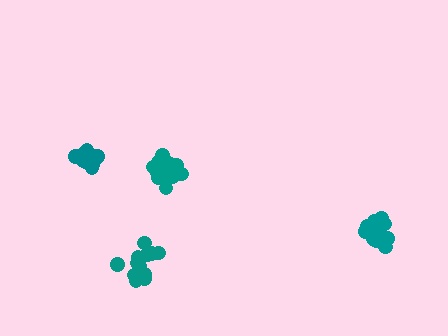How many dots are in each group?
Group 1: 15 dots, Group 2: 18 dots, Group 3: 18 dots, Group 4: 12 dots (63 total).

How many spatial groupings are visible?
There are 4 spatial groupings.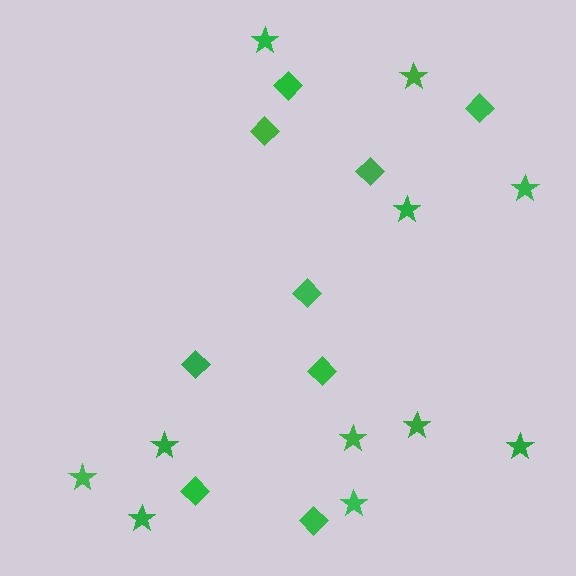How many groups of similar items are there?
There are 2 groups: one group of diamonds (9) and one group of stars (11).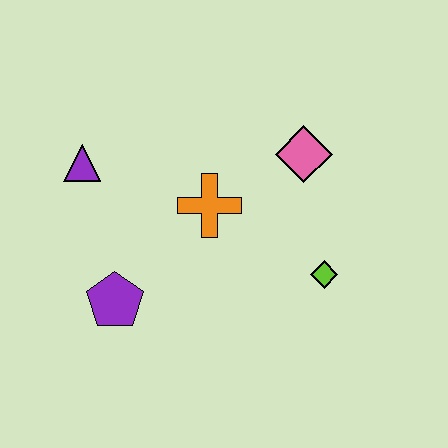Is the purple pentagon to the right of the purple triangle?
Yes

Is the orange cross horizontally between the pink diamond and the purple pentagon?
Yes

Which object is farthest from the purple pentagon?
The pink diamond is farthest from the purple pentagon.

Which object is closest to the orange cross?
The pink diamond is closest to the orange cross.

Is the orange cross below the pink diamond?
Yes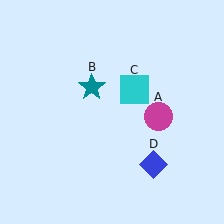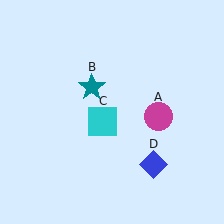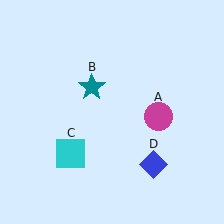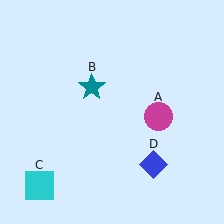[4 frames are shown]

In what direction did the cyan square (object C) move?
The cyan square (object C) moved down and to the left.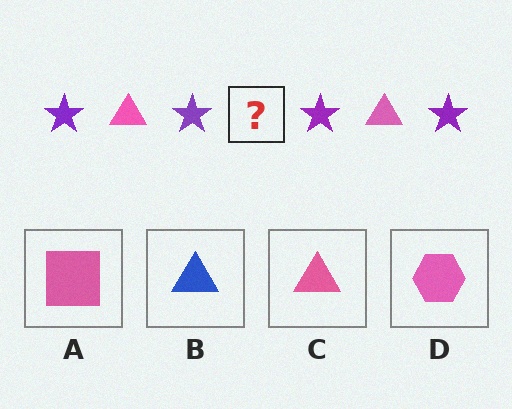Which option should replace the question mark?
Option C.